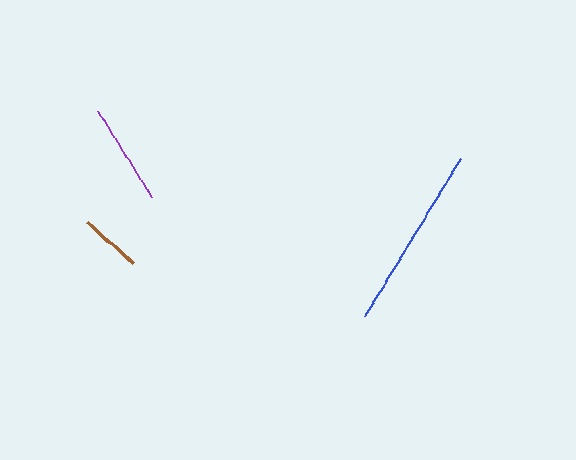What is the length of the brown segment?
The brown segment is approximately 61 pixels long.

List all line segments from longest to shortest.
From longest to shortest: blue, purple, brown.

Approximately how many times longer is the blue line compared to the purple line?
The blue line is approximately 1.8 times the length of the purple line.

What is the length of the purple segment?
The purple segment is approximately 103 pixels long.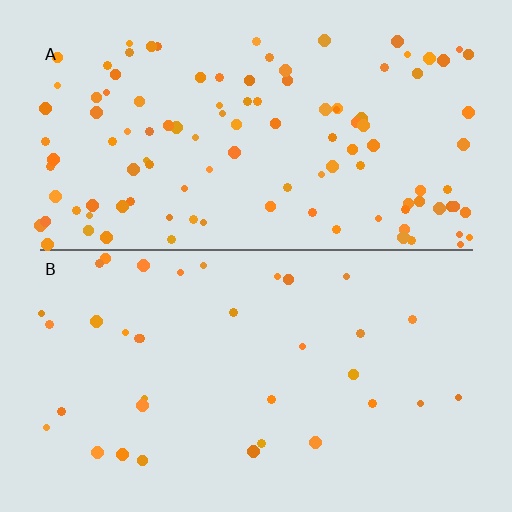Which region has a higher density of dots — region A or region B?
A (the top).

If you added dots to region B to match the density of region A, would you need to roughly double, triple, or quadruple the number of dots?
Approximately triple.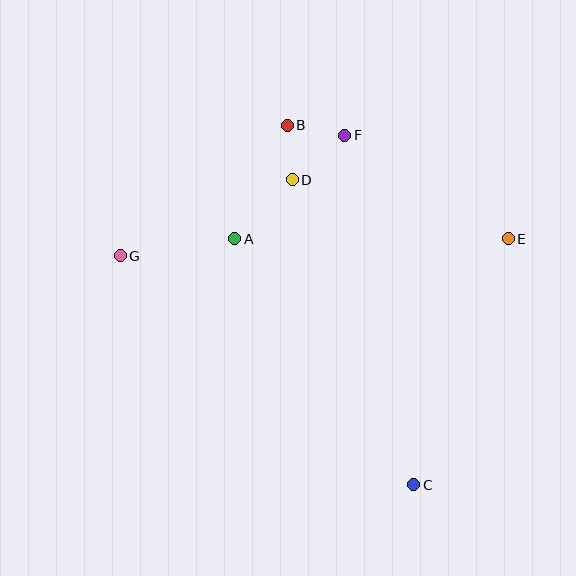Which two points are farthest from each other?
Points E and G are farthest from each other.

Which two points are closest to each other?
Points B and D are closest to each other.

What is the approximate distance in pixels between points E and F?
The distance between E and F is approximately 193 pixels.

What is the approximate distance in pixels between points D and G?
The distance between D and G is approximately 188 pixels.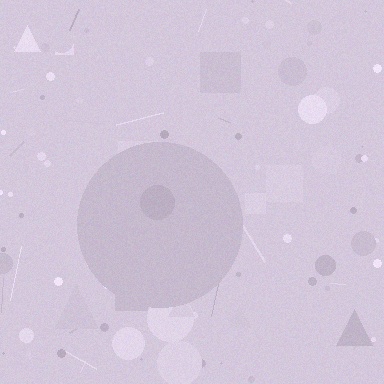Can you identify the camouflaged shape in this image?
The camouflaged shape is a circle.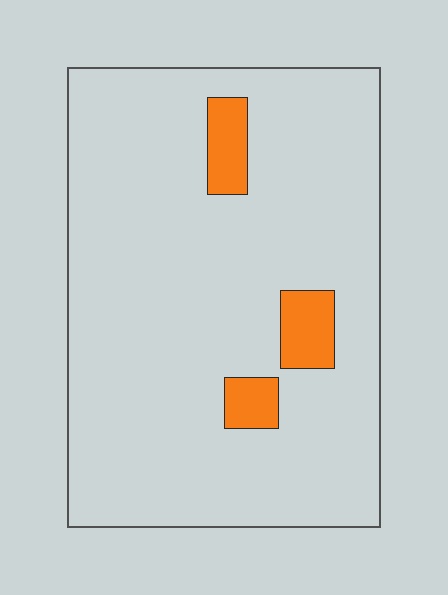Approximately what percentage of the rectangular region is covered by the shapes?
Approximately 10%.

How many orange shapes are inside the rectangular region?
3.